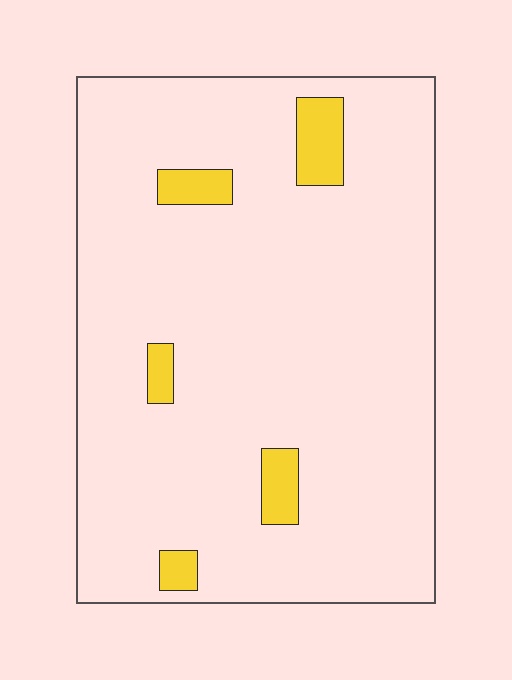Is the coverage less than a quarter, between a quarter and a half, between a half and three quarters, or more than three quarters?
Less than a quarter.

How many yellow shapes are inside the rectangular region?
5.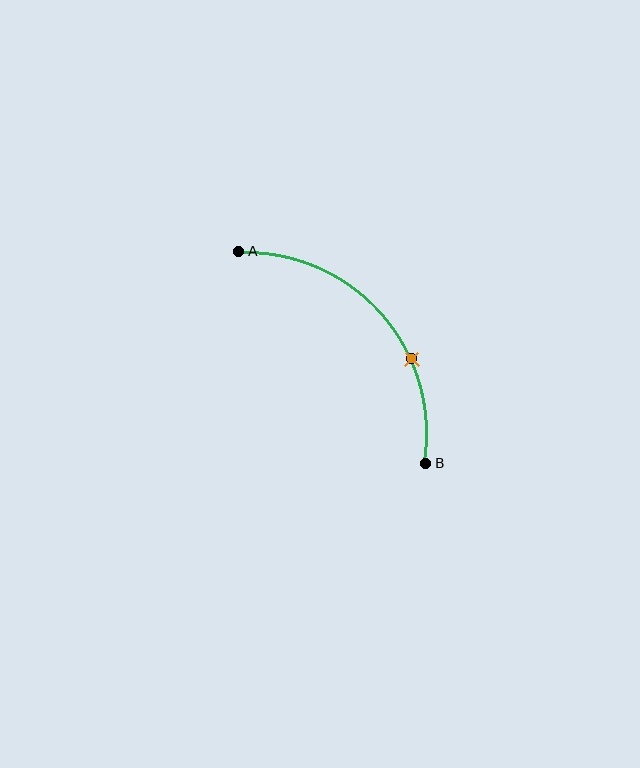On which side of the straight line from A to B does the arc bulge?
The arc bulges above and to the right of the straight line connecting A and B.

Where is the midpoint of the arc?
The arc midpoint is the point on the curve farthest from the straight line joining A and B. It sits above and to the right of that line.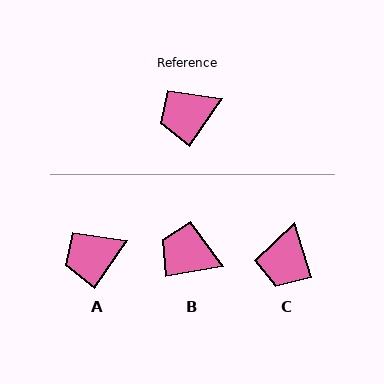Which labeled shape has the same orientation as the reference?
A.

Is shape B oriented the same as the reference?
No, it is off by about 45 degrees.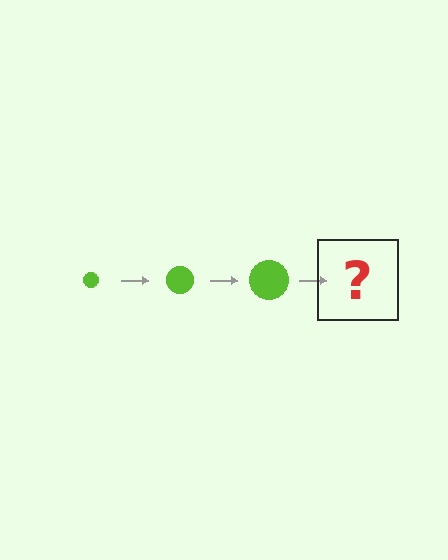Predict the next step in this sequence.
The next step is a lime circle, larger than the previous one.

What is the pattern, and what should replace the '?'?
The pattern is that the circle gets progressively larger each step. The '?' should be a lime circle, larger than the previous one.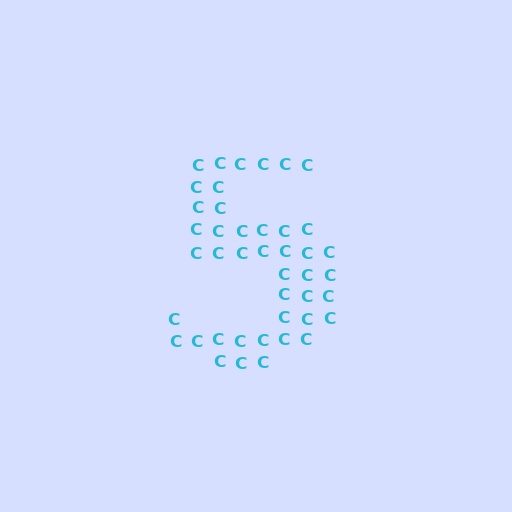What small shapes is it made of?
It is made of small letter C's.